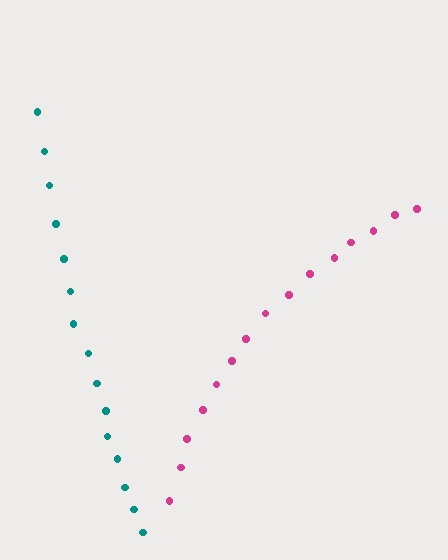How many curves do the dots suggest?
There are 2 distinct paths.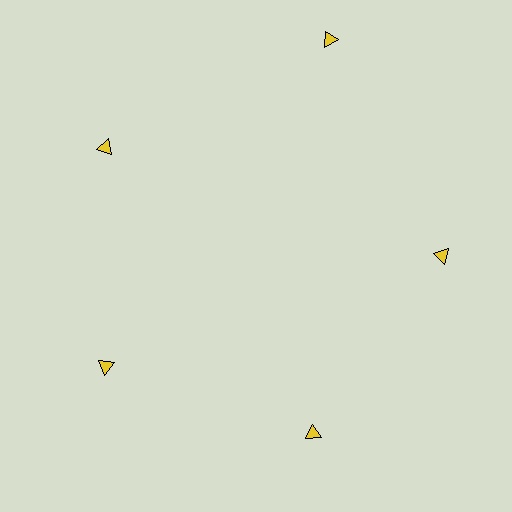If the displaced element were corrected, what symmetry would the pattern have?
It would have 5-fold rotational symmetry — the pattern would map onto itself every 72 degrees.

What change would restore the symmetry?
The symmetry would be restored by moving it inward, back onto the ring so that all 5 triangles sit at equal angles and equal distance from the center.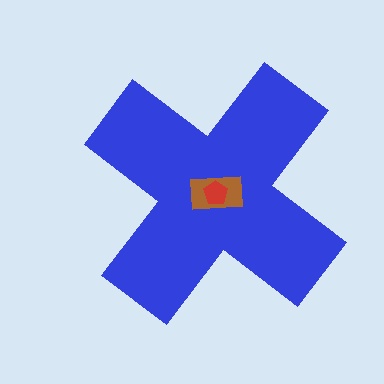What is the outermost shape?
The blue cross.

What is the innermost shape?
The red pentagon.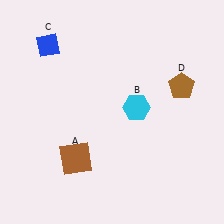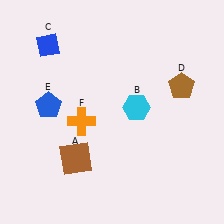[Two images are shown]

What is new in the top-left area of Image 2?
A blue pentagon (E) was added in the top-left area of Image 2.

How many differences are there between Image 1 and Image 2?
There are 2 differences between the two images.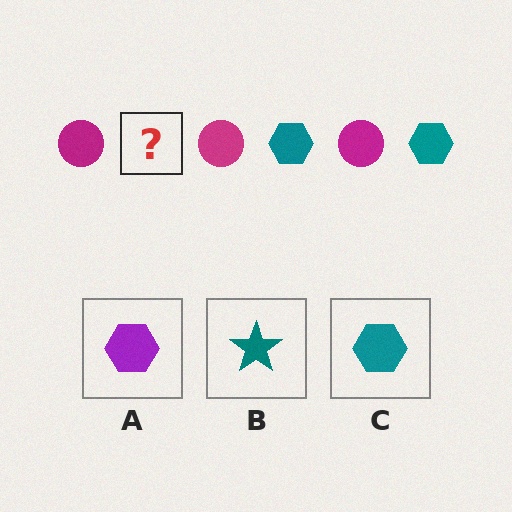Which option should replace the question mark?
Option C.